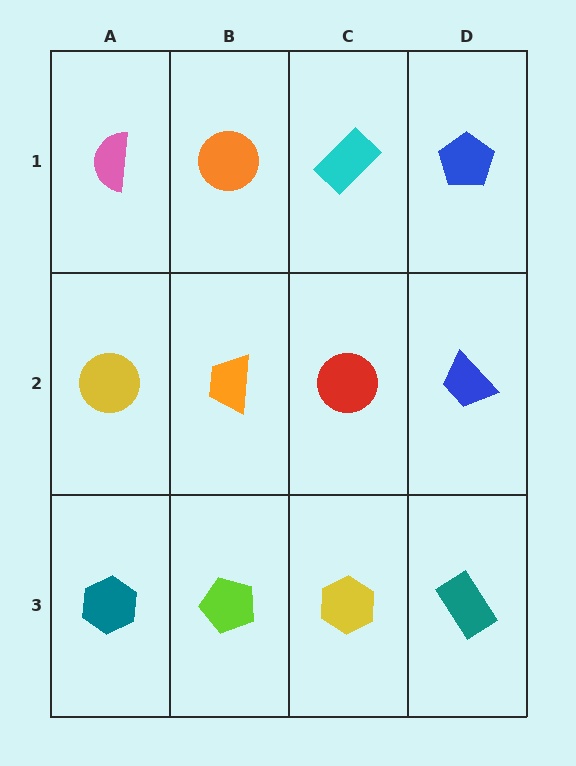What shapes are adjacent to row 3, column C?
A red circle (row 2, column C), a lime pentagon (row 3, column B), a teal rectangle (row 3, column D).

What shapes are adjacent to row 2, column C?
A cyan rectangle (row 1, column C), a yellow hexagon (row 3, column C), an orange trapezoid (row 2, column B), a blue trapezoid (row 2, column D).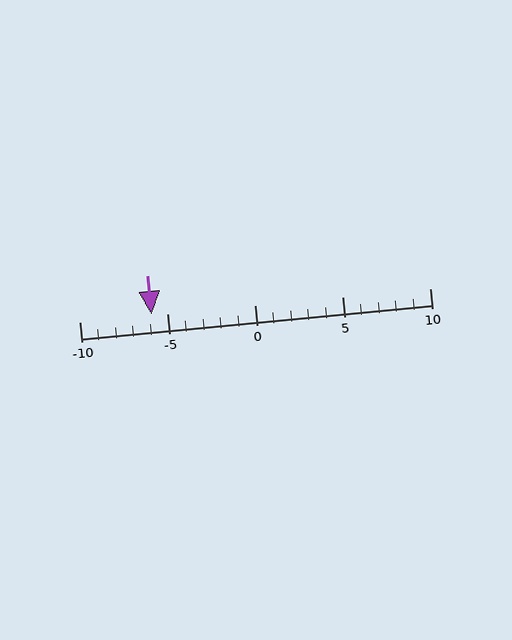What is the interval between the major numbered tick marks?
The major tick marks are spaced 5 units apart.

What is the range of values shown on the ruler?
The ruler shows values from -10 to 10.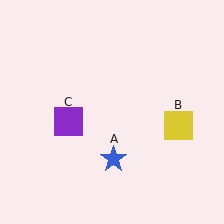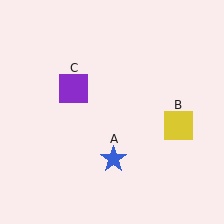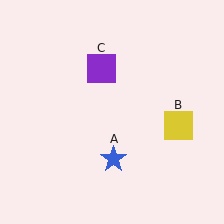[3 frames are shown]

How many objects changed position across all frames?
1 object changed position: purple square (object C).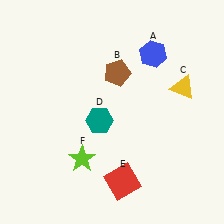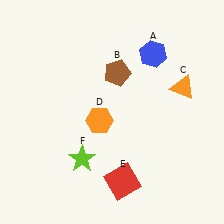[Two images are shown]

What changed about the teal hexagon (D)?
In Image 1, D is teal. In Image 2, it changed to orange.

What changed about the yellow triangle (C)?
In Image 1, C is yellow. In Image 2, it changed to orange.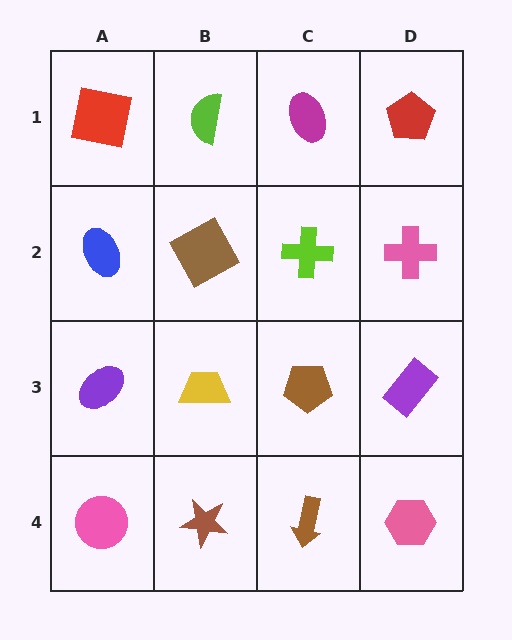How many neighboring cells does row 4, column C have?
3.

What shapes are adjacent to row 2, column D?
A red pentagon (row 1, column D), a purple rectangle (row 3, column D), a lime cross (row 2, column C).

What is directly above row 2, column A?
A red square.